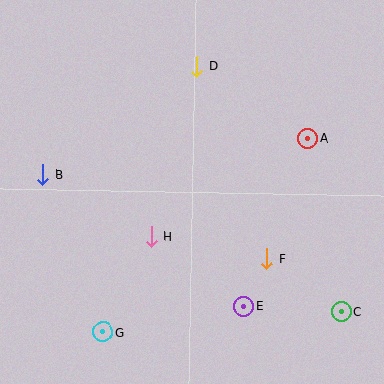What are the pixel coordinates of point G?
Point G is at (103, 332).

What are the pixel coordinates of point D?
Point D is at (197, 66).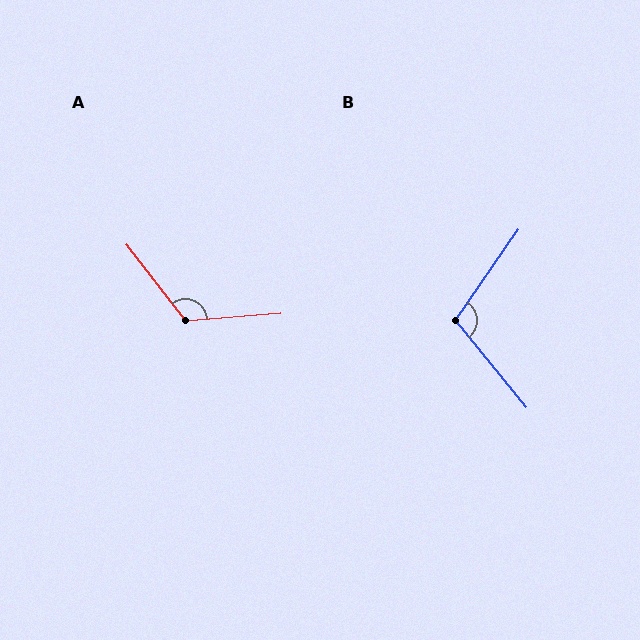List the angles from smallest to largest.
B (106°), A (123°).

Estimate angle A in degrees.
Approximately 123 degrees.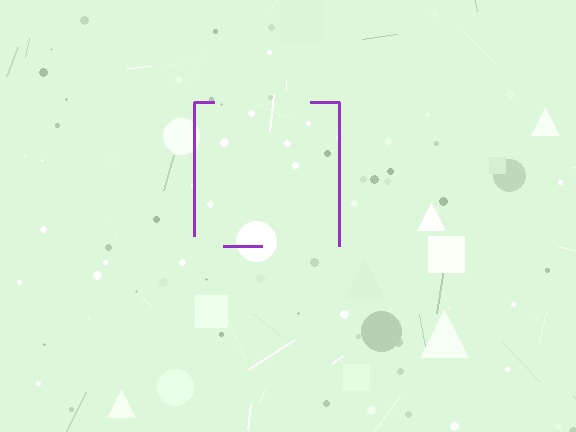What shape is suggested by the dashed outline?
The dashed outline suggests a square.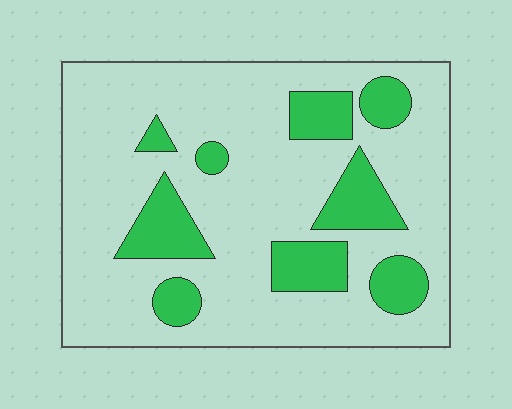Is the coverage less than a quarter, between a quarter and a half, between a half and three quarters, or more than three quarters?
Less than a quarter.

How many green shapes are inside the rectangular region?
9.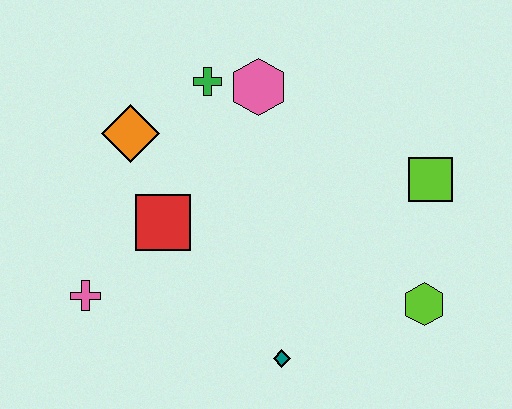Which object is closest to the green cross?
The pink hexagon is closest to the green cross.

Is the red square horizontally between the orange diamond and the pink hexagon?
Yes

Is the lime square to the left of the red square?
No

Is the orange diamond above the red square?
Yes